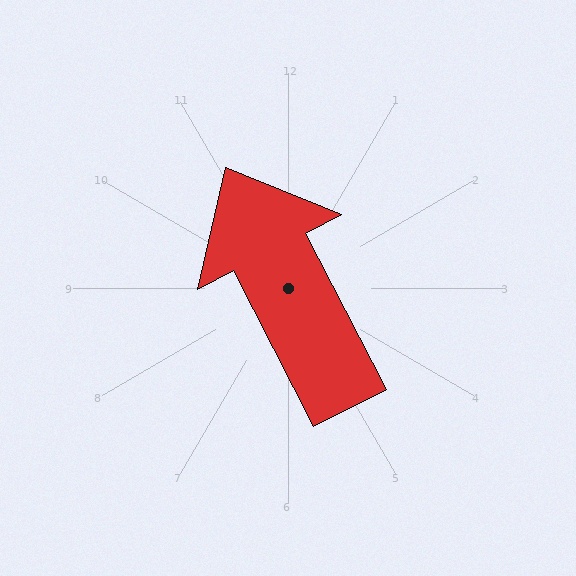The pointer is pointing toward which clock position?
Roughly 11 o'clock.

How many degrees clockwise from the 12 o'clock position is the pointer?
Approximately 333 degrees.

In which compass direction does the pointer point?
Northwest.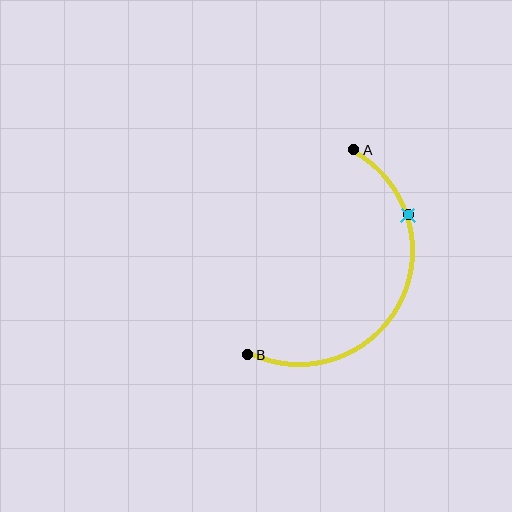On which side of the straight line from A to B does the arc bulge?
The arc bulges to the right of the straight line connecting A and B.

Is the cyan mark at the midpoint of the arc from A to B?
No. The cyan mark lies on the arc but is closer to endpoint A. The arc midpoint would be at the point on the curve equidistant along the arc from both A and B.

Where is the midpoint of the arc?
The arc midpoint is the point on the curve farthest from the straight line joining A and B. It sits to the right of that line.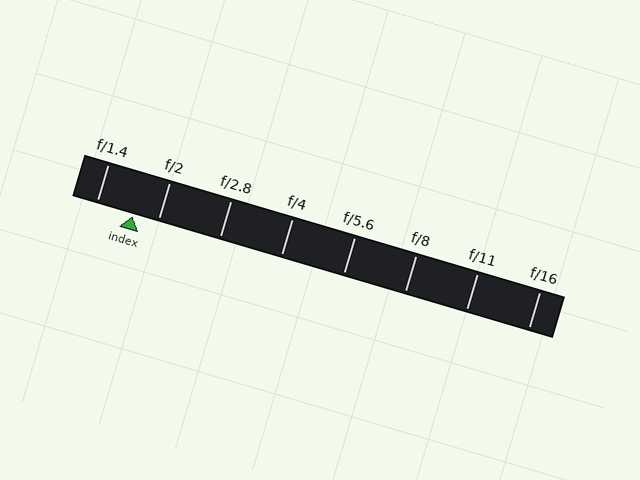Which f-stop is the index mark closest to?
The index mark is closest to f/2.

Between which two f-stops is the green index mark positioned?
The index mark is between f/1.4 and f/2.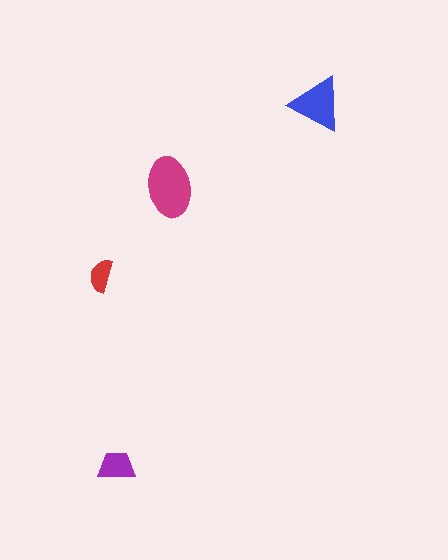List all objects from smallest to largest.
The red semicircle, the purple trapezoid, the blue triangle, the magenta ellipse.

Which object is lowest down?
The purple trapezoid is bottommost.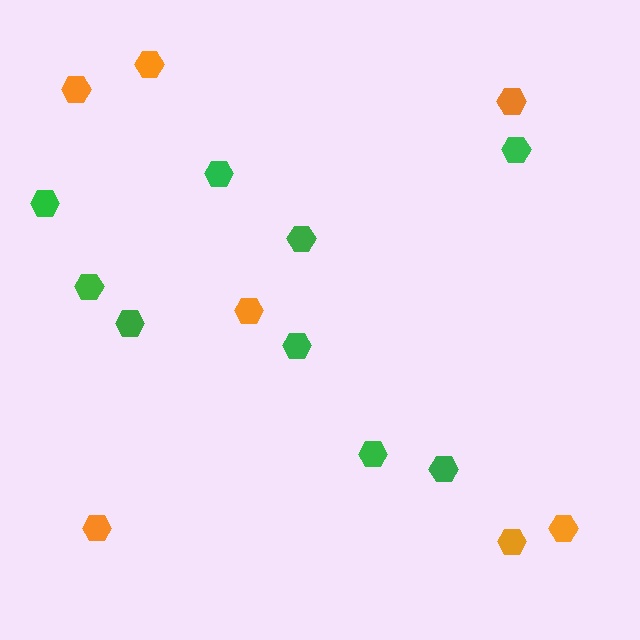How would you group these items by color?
There are 2 groups: one group of orange hexagons (7) and one group of green hexagons (9).